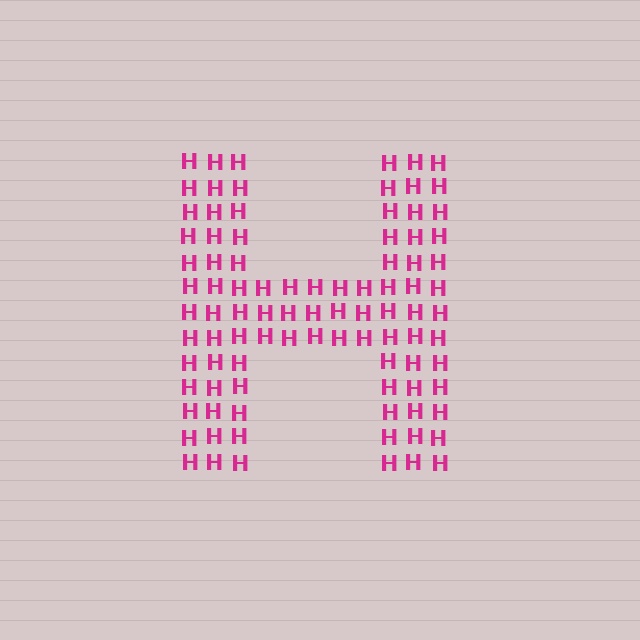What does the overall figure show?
The overall figure shows the letter H.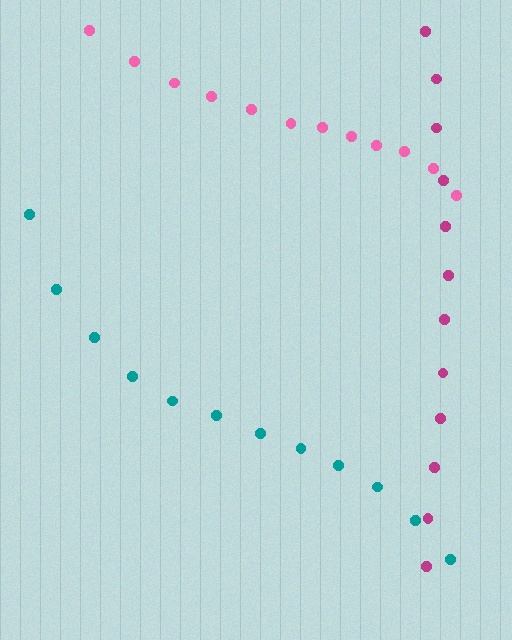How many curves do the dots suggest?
There are 3 distinct paths.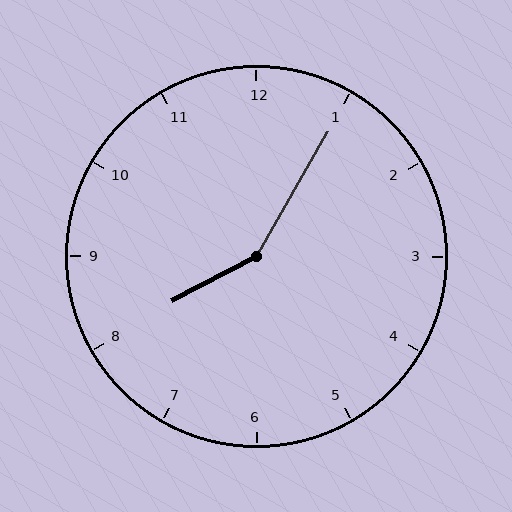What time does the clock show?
8:05.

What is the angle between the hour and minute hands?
Approximately 148 degrees.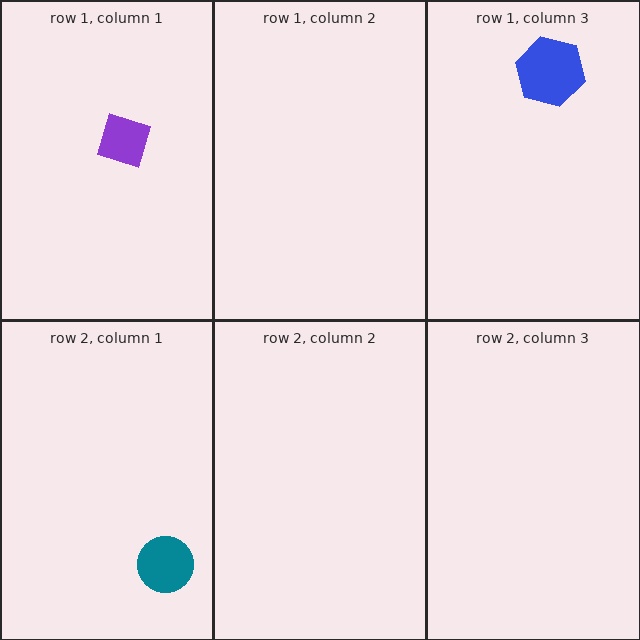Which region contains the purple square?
The row 1, column 1 region.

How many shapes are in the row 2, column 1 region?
1.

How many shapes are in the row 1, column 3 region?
1.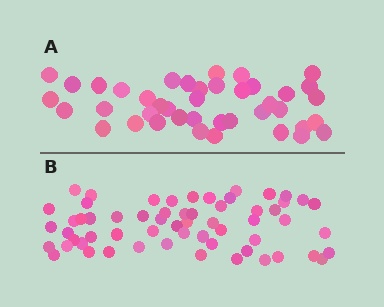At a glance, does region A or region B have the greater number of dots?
Region B (the bottom region) has more dots.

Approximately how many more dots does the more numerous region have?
Region B has approximately 20 more dots than region A.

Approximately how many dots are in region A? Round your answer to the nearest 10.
About 40 dots. (The exact count is 41, which rounds to 40.)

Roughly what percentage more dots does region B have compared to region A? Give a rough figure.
About 45% more.